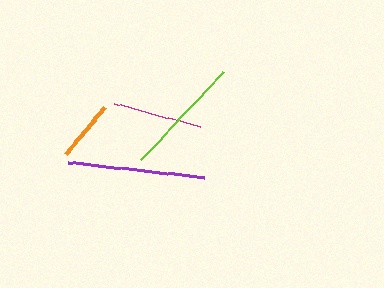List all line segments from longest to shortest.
From longest to shortest: purple, lime, magenta, orange.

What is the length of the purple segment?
The purple segment is approximately 136 pixels long.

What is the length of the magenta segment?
The magenta segment is approximately 88 pixels long.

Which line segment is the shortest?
The orange line is the shortest at approximately 61 pixels.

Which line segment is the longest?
The purple line is the longest at approximately 136 pixels.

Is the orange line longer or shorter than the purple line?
The purple line is longer than the orange line.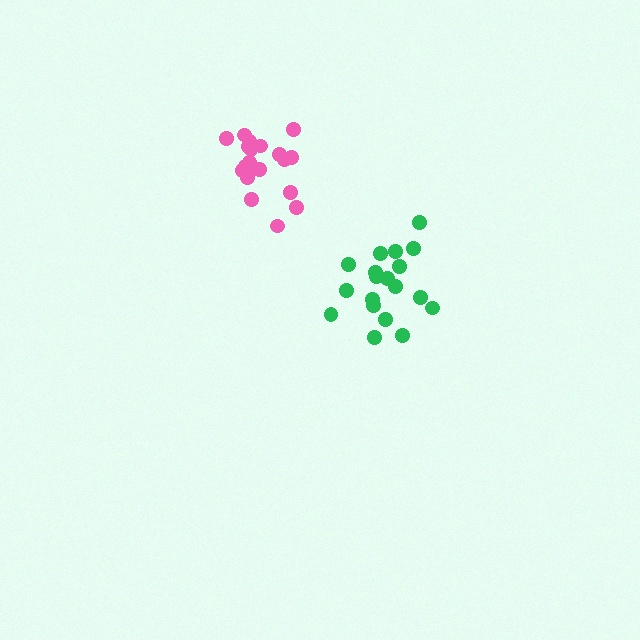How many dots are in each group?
Group 1: 19 dots, Group 2: 19 dots (38 total).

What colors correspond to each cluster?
The clusters are colored: pink, green.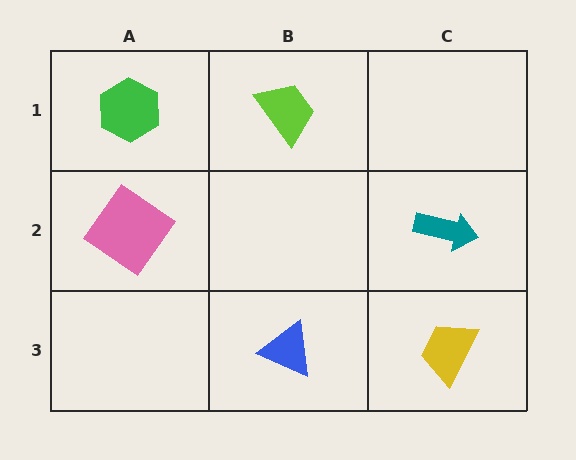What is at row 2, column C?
A teal arrow.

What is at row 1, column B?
A lime trapezoid.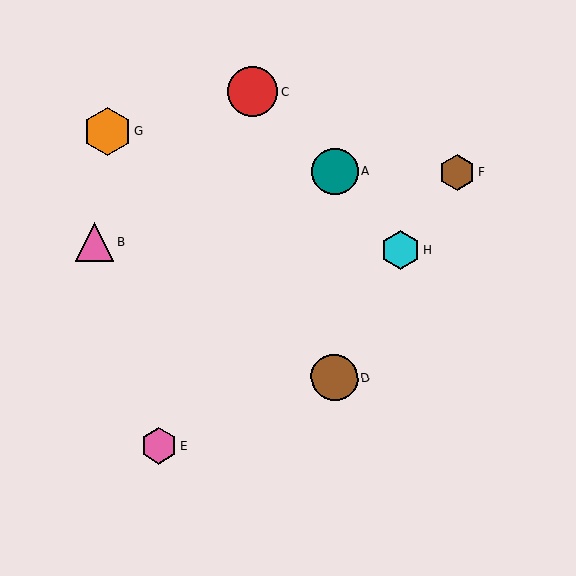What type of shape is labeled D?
Shape D is a brown circle.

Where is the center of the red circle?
The center of the red circle is at (252, 92).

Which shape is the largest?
The red circle (labeled C) is the largest.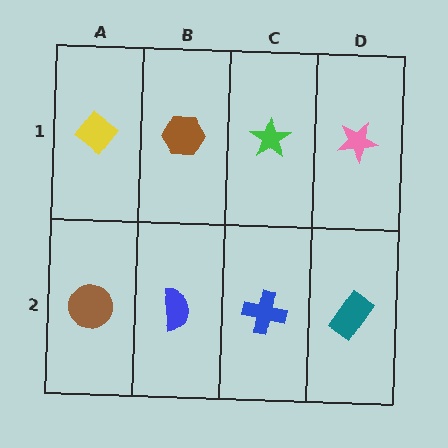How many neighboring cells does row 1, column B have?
3.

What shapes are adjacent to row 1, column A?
A brown circle (row 2, column A), a brown hexagon (row 1, column B).